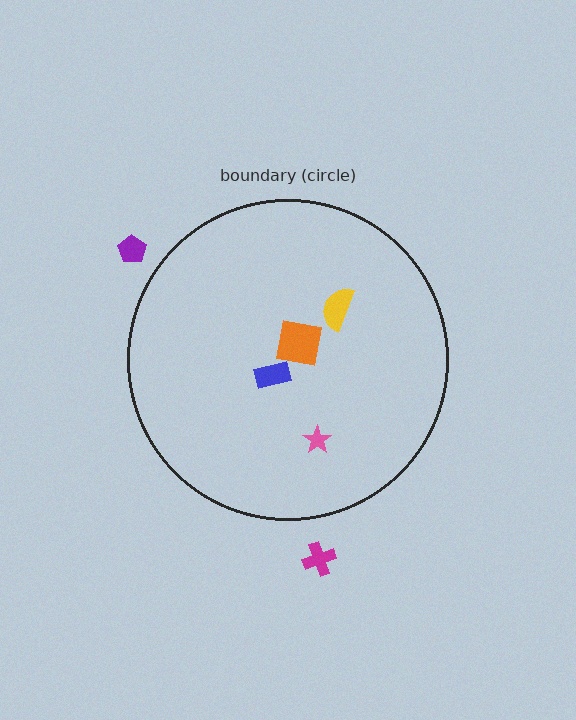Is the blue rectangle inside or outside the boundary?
Inside.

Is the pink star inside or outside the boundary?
Inside.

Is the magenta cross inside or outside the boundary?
Outside.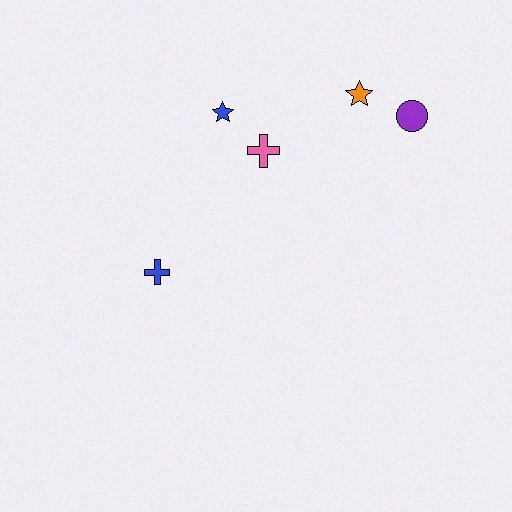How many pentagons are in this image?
There are no pentagons.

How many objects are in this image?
There are 5 objects.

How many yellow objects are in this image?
There are no yellow objects.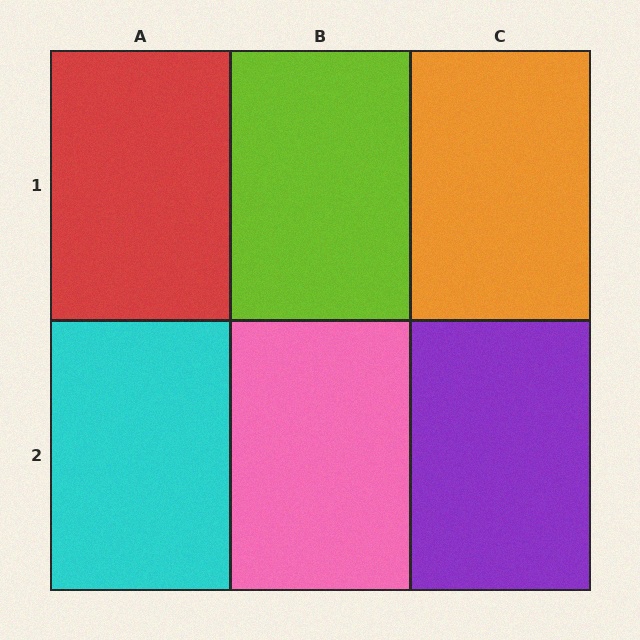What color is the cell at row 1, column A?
Red.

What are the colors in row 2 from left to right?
Cyan, pink, purple.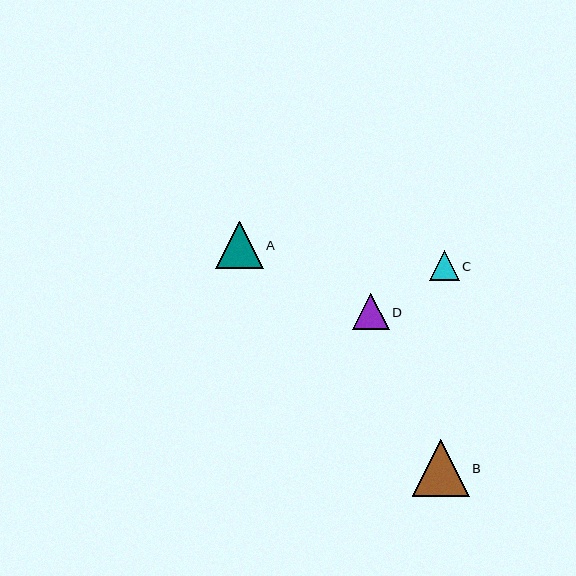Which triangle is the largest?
Triangle B is the largest with a size of approximately 56 pixels.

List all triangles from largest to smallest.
From largest to smallest: B, A, D, C.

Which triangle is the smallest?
Triangle C is the smallest with a size of approximately 30 pixels.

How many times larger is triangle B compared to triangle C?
Triangle B is approximately 1.9 times the size of triangle C.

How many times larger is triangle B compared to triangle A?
Triangle B is approximately 1.2 times the size of triangle A.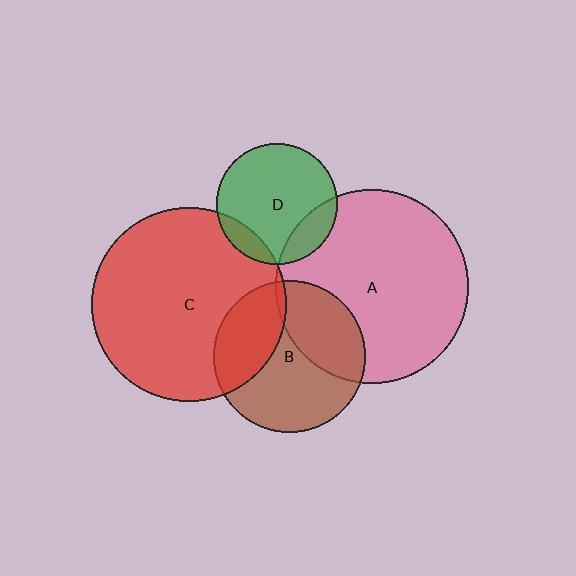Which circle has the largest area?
Circle C (red).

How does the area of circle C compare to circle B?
Approximately 1.6 times.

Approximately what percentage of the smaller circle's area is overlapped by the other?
Approximately 10%.